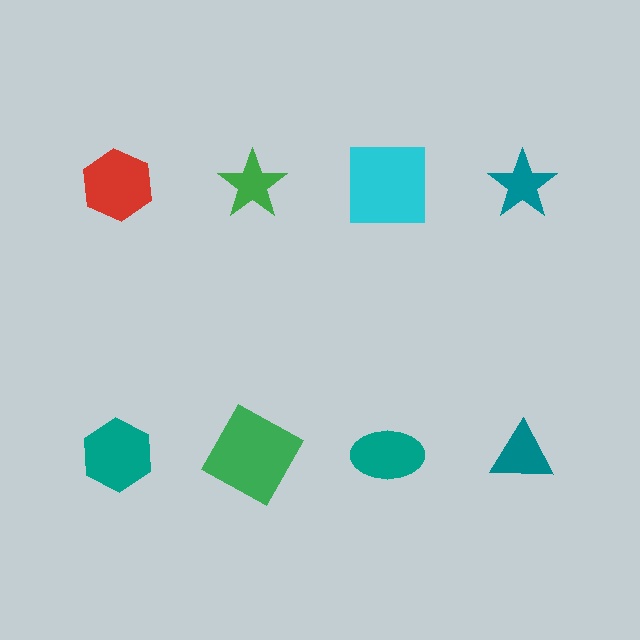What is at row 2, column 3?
A teal ellipse.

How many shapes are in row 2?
4 shapes.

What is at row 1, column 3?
A cyan square.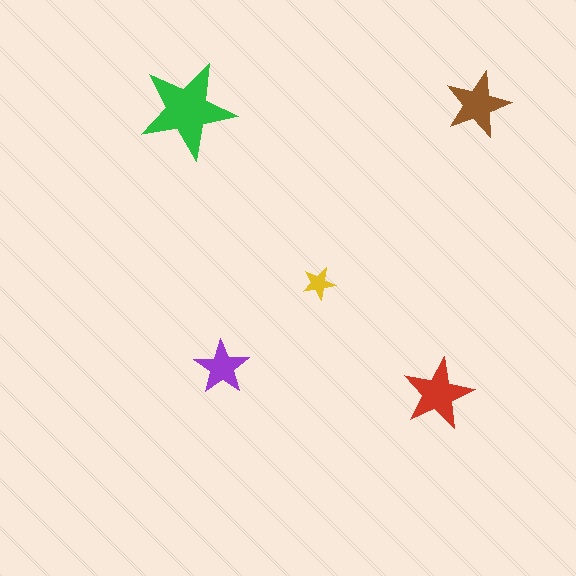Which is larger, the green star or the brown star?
The green one.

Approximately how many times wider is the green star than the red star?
About 1.5 times wider.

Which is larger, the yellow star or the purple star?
The purple one.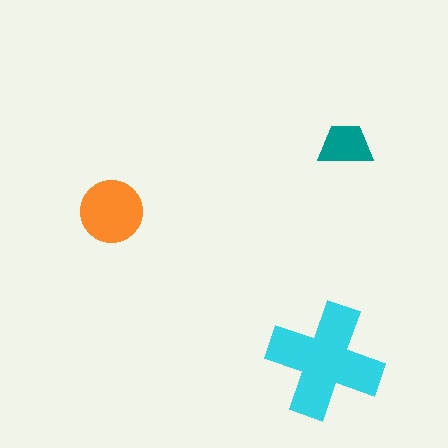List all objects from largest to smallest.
The cyan cross, the orange circle, the teal trapezoid.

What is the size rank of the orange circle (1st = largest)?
2nd.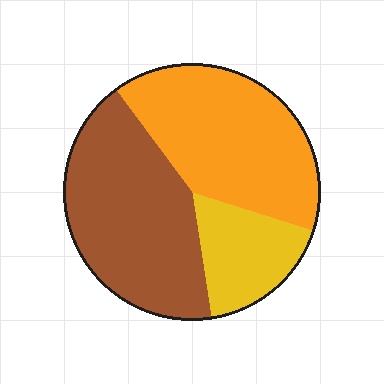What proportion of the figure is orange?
Orange takes up about two fifths (2/5) of the figure.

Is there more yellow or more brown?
Brown.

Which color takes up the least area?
Yellow, at roughly 20%.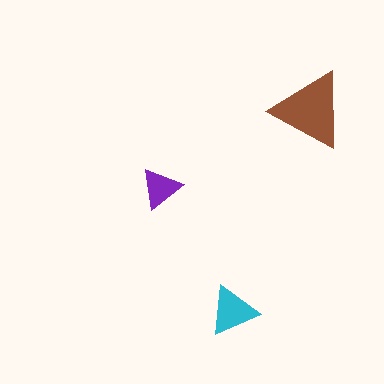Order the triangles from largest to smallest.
the brown one, the cyan one, the purple one.